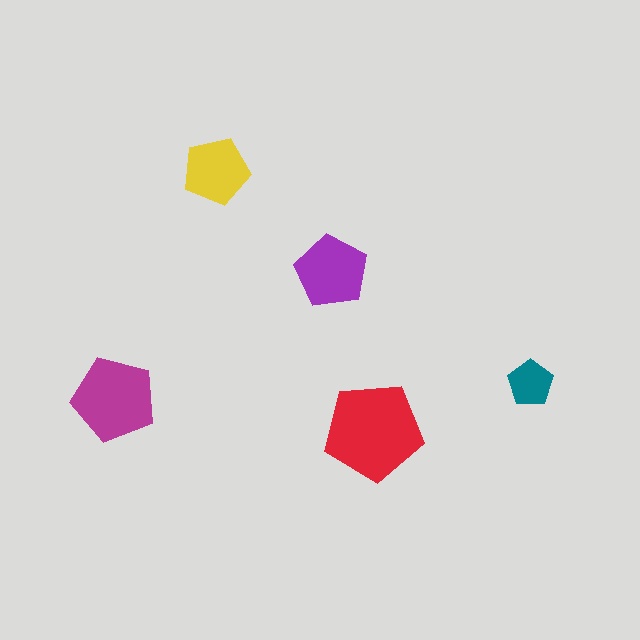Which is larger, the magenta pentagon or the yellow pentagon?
The magenta one.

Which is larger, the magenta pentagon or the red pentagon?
The red one.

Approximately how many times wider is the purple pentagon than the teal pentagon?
About 1.5 times wider.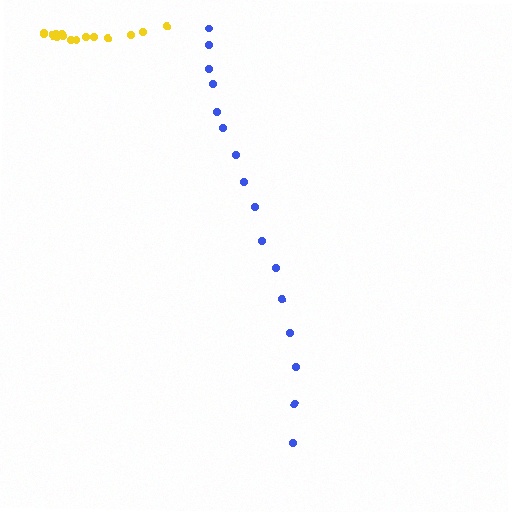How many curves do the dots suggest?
There are 2 distinct paths.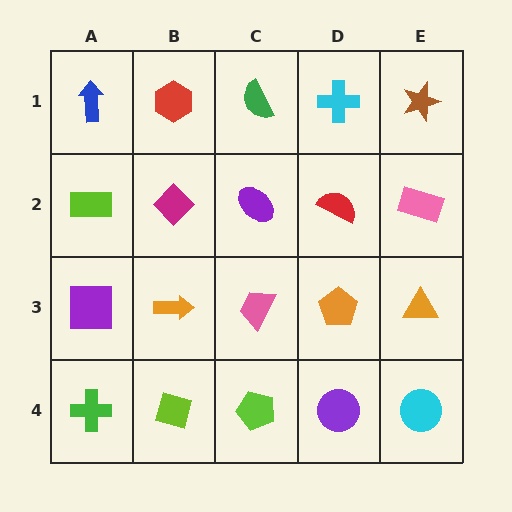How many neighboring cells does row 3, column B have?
4.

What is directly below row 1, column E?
A pink rectangle.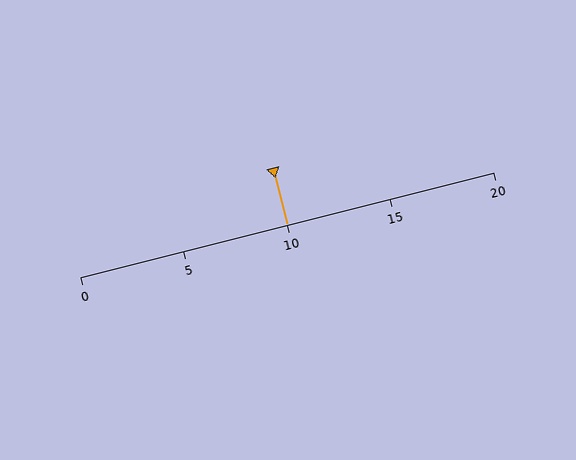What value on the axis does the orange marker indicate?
The marker indicates approximately 10.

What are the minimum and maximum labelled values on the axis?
The axis runs from 0 to 20.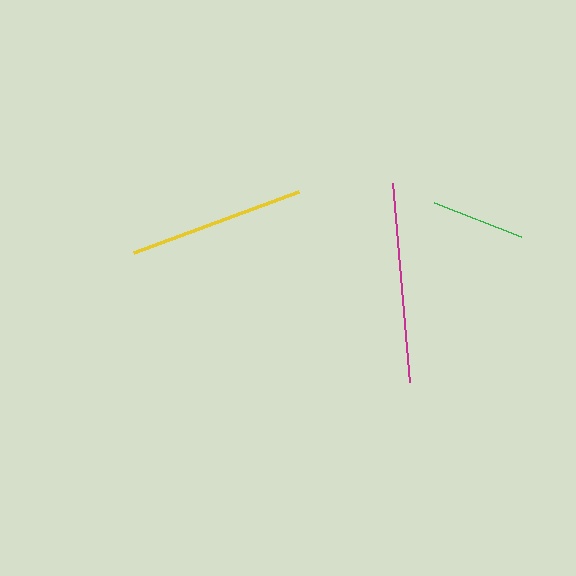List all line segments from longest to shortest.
From longest to shortest: magenta, yellow, green.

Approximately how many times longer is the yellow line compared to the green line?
The yellow line is approximately 1.9 times the length of the green line.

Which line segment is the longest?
The magenta line is the longest at approximately 200 pixels.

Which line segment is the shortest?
The green line is the shortest at approximately 94 pixels.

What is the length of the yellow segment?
The yellow segment is approximately 177 pixels long.